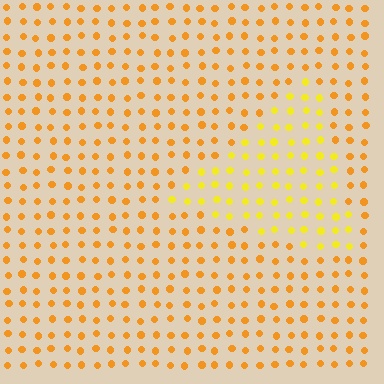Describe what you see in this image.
The image is filled with small orange elements in a uniform arrangement. A triangle-shaped region is visible where the elements are tinted to a slightly different hue, forming a subtle color boundary.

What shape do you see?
I see a triangle.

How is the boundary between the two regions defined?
The boundary is defined purely by a slight shift in hue (about 24 degrees). Spacing, size, and orientation are identical on both sides.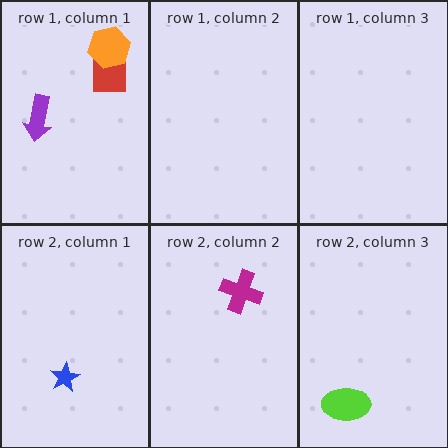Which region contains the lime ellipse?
The row 2, column 3 region.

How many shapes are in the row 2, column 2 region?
1.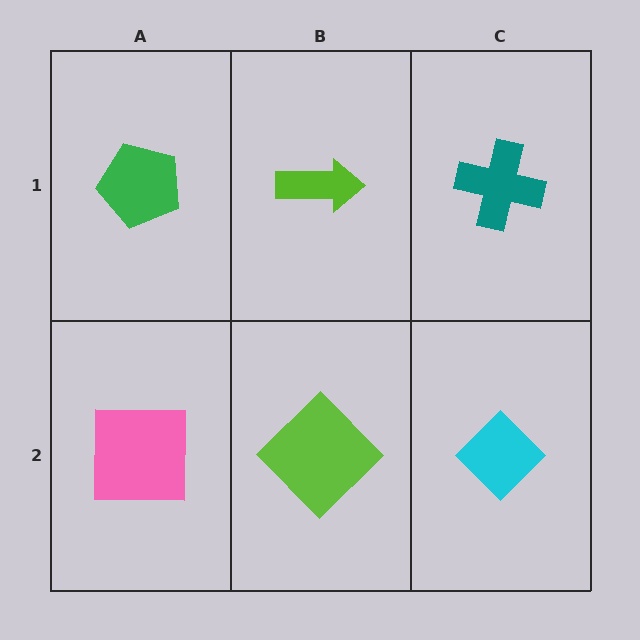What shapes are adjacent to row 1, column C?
A cyan diamond (row 2, column C), a lime arrow (row 1, column B).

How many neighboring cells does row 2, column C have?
2.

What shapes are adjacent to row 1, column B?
A lime diamond (row 2, column B), a green pentagon (row 1, column A), a teal cross (row 1, column C).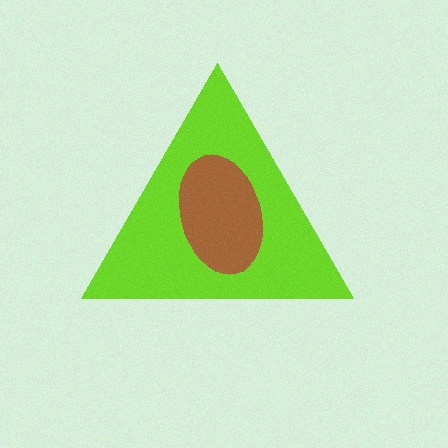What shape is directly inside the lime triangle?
The brown ellipse.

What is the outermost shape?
The lime triangle.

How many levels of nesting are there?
2.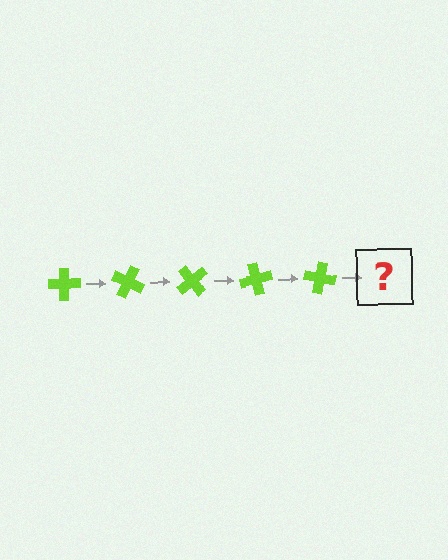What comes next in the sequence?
The next element should be a lime cross rotated 125 degrees.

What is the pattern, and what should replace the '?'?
The pattern is that the cross rotates 25 degrees each step. The '?' should be a lime cross rotated 125 degrees.